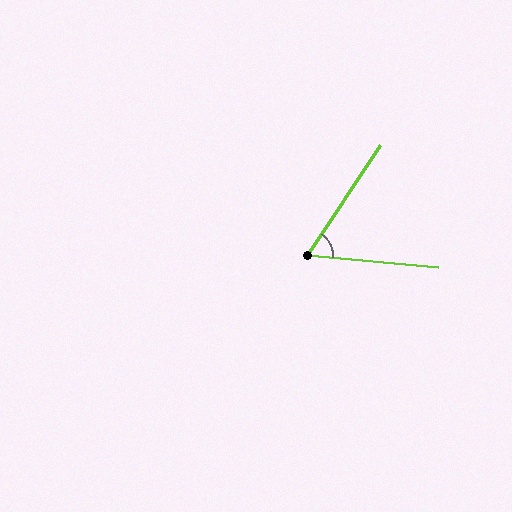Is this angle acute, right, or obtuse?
It is acute.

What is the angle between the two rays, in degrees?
Approximately 62 degrees.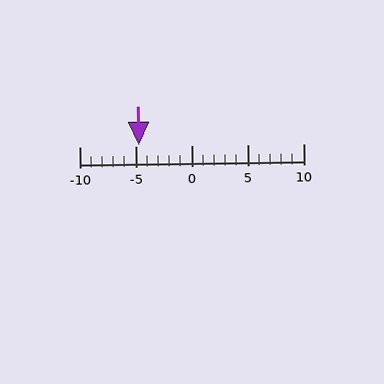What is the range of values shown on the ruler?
The ruler shows values from -10 to 10.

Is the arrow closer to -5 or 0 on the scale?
The arrow is closer to -5.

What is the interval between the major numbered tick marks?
The major tick marks are spaced 5 units apart.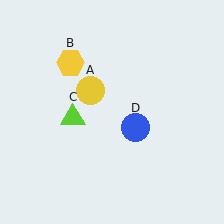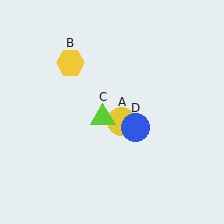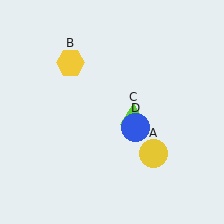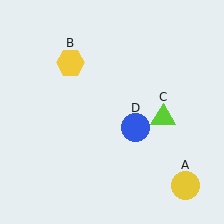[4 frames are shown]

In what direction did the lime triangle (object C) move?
The lime triangle (object C) moved right.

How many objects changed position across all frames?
2 objects changed position: yellow circle (object A), lime triangle (object C).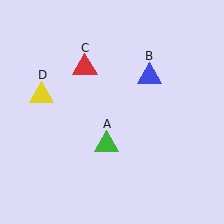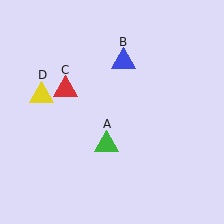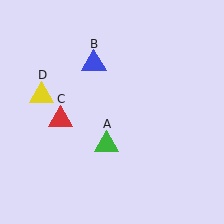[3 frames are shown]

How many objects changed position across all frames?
2 objects changed position: blue triangle (object B), red triangle (object C).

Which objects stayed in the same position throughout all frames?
Green triangle (object A) and yellow triangle (object D) remained stationary.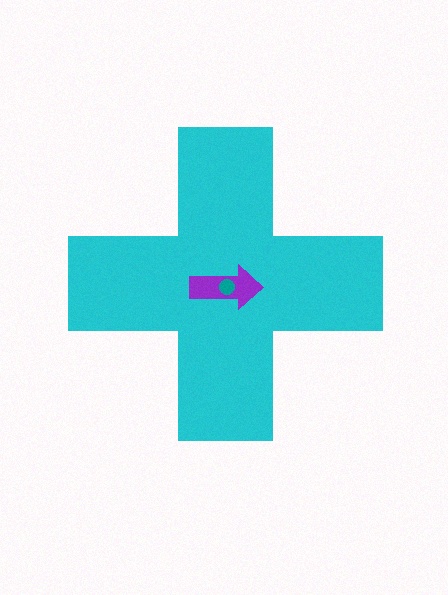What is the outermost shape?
The cyan cross.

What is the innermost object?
The teal circle.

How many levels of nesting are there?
3.